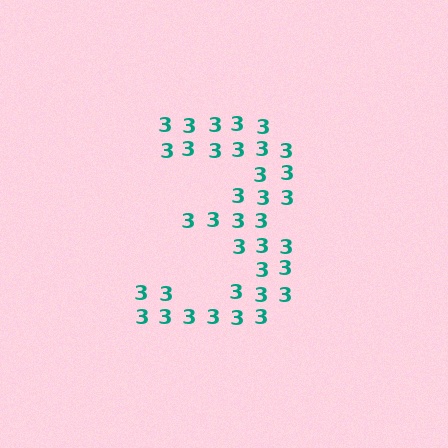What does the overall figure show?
The overall figure shows the digit 3.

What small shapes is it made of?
It is made of small digit 3's.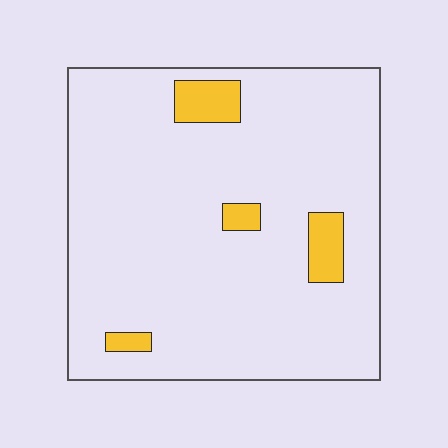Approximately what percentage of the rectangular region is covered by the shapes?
Approximately 10%.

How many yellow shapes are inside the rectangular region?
4.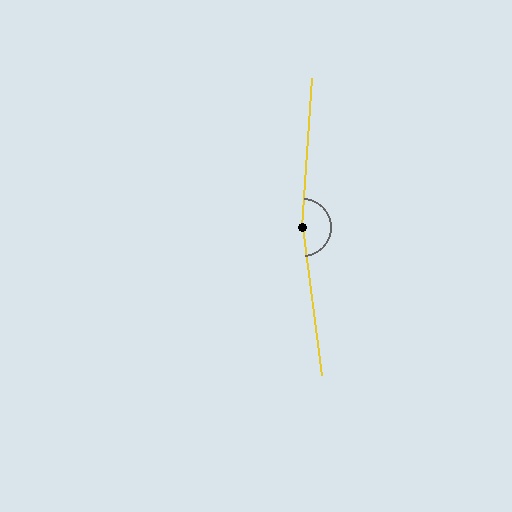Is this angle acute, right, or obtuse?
It is obtuse.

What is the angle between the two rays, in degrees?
Approximately 169 degrees.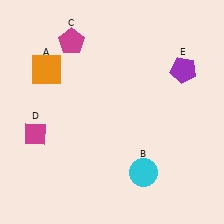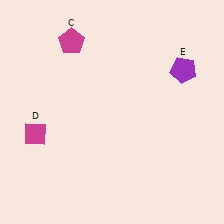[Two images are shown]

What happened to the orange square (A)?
The orange square (A) was removed in Image 2. It was in the top-left area of Image 1.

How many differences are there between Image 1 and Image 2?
There are 2 differences between the two images.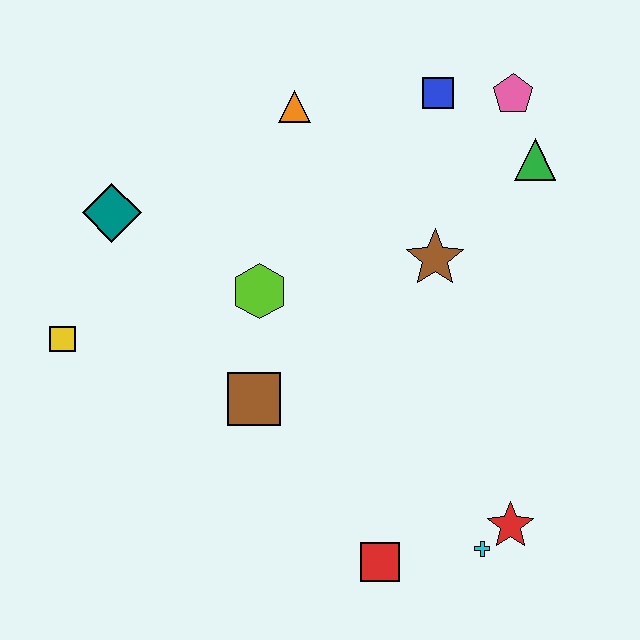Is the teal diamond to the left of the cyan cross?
Yes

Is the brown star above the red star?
Yes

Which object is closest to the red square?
The cyan cross is closest to the red square.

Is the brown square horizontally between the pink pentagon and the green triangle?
No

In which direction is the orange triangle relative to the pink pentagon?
The orange triangle is to the left of the pink pentagon.